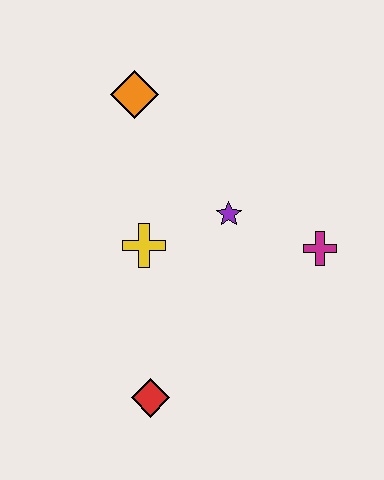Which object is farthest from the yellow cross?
The magenta cross is farthest from the yellow cross.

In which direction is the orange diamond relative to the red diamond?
The orange diamond is above the red diamond.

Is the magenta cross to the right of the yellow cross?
Yes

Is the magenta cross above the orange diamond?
No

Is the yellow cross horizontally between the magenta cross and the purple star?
No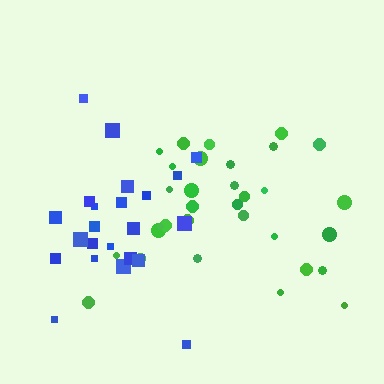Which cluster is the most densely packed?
Green.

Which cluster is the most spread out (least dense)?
Blue.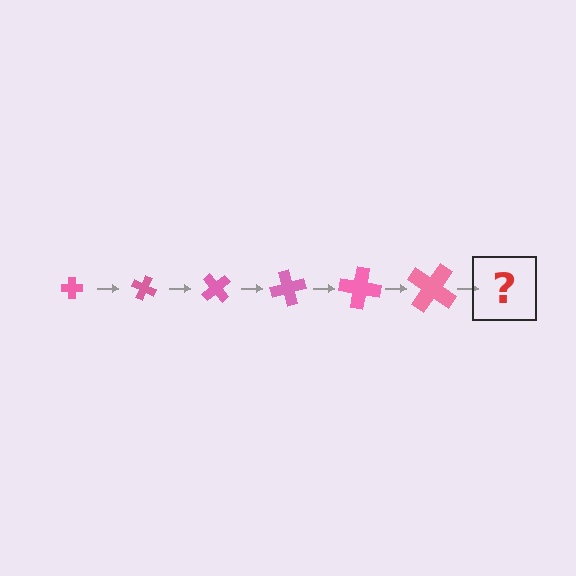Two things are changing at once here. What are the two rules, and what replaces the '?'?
The two rules are that the cross grows larger each step and it rotates 25 degrees each step. The '?' should be a cross, larger than the previous one and rotated 150 degrees from the start.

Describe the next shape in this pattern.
It should be a cross, larger than the previous one and rotated 150 degrees from the start.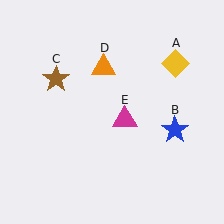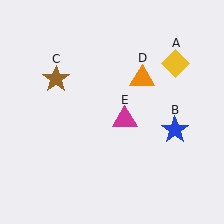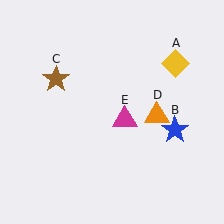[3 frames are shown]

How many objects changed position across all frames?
1 object changed position: orange triangle (object D).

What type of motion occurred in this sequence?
The orange triangle (object D) rotated clockwise around the center of the scene.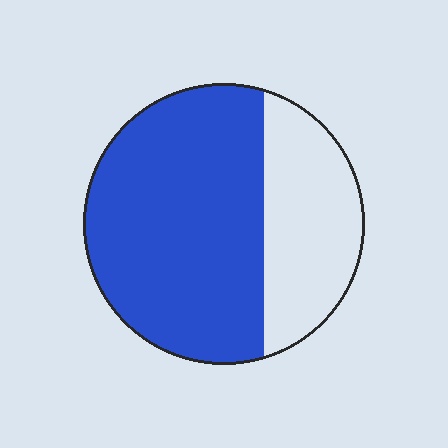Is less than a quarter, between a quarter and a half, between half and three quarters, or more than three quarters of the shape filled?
Between half and three quarters.